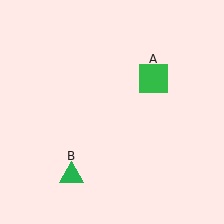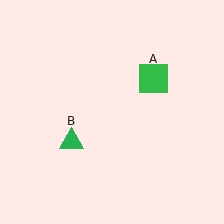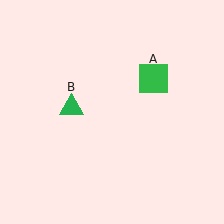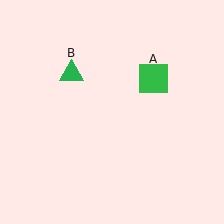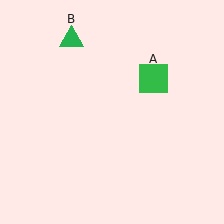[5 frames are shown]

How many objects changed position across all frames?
1 object changed position: green triangle (object B).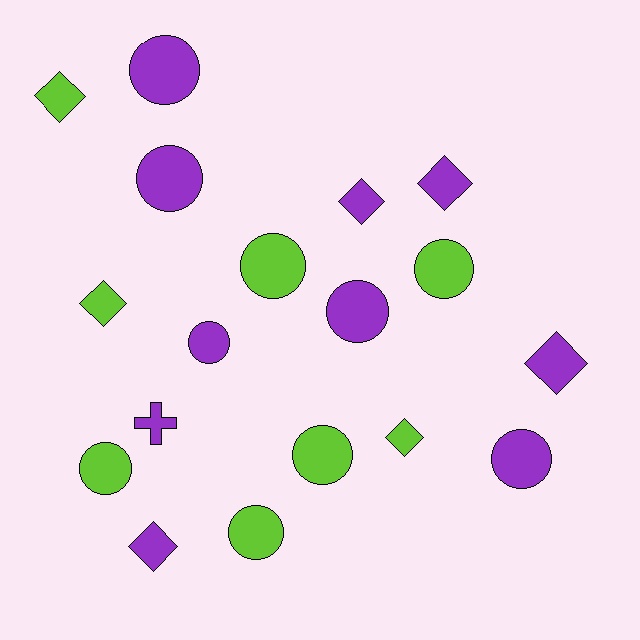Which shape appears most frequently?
Circle, with 10 objects.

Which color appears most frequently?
Purple, with 10 objects.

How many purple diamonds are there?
There are 4 purple diamonds.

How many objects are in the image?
There are 18 objects.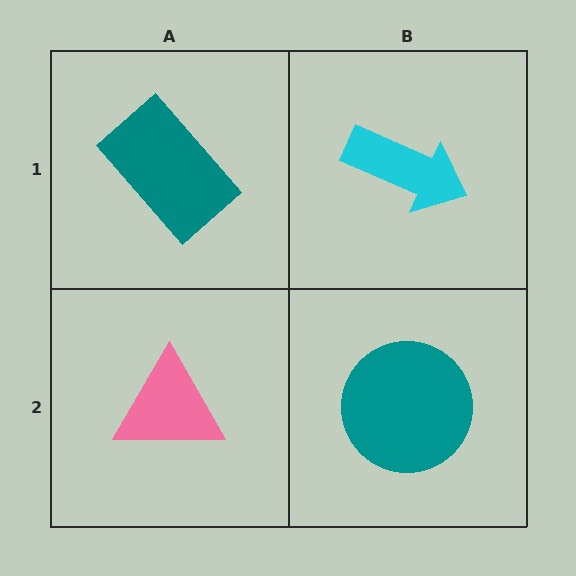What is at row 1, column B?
A cyan arrow.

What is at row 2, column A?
A pink triangle.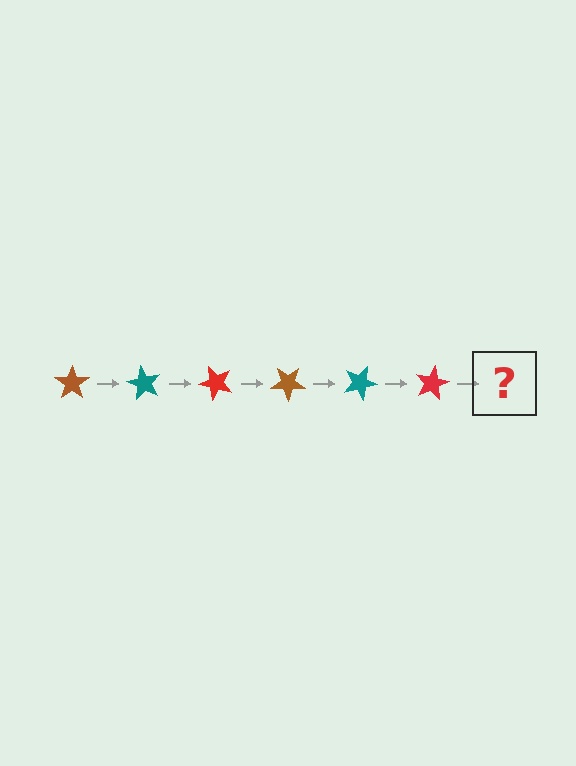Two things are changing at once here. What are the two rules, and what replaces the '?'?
The two rules are that it rotates 60 degrees each step and the color cycles through brown, teal, and red. The '?' should be a brown star, rotated 360 degrees from the start.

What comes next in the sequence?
The next element should be a brown star, rotated 360 degrees from the start.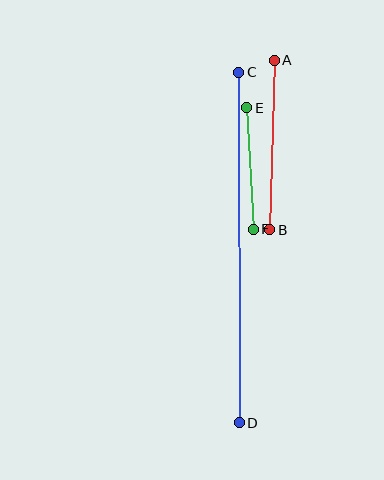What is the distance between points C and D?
The distance is approximately 350 pixels.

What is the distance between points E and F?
The distance is approximately 122 pixels.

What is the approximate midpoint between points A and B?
The midpoint is at approximately (272, 145) pixels.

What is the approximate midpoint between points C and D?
The midpoint is at approximately (239, 248) pixels.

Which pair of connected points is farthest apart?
Points C and D are farthest apart.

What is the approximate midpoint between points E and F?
The midpoint is at approximately (250, 169) pixels.